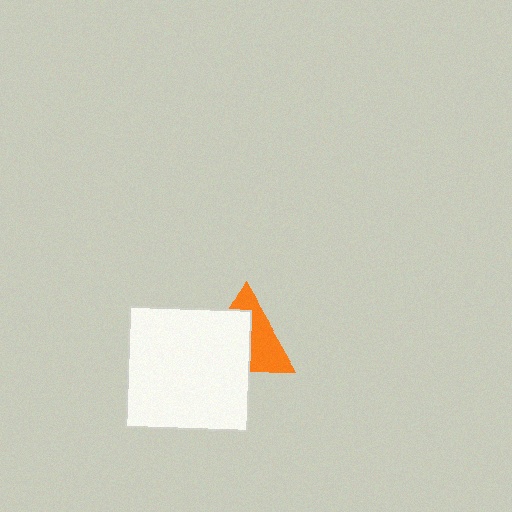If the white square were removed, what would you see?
You would see the complete orange triangle.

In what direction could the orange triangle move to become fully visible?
The orange triangle could move toward the upper-right. That would shift it out from behind the white square entirely.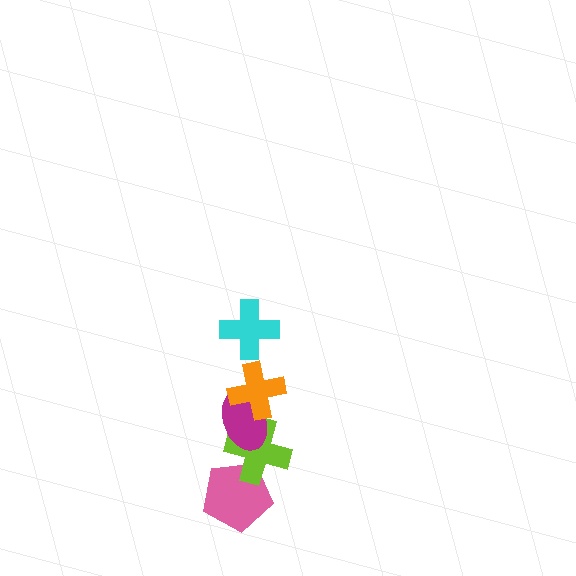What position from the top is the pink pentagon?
The pink pentagon is 5th from the top.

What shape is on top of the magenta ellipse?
The orange cross is on top of the magenta ellipse.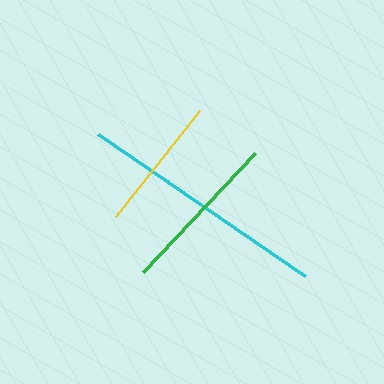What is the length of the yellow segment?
The yellow segment is approximately 135 pixels long.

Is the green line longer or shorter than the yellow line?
The green line is longer than the yellow line.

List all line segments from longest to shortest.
From longest to shortest: cyan, green, yellow.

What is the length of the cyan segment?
The cyan segment is approximately 251 pixels long.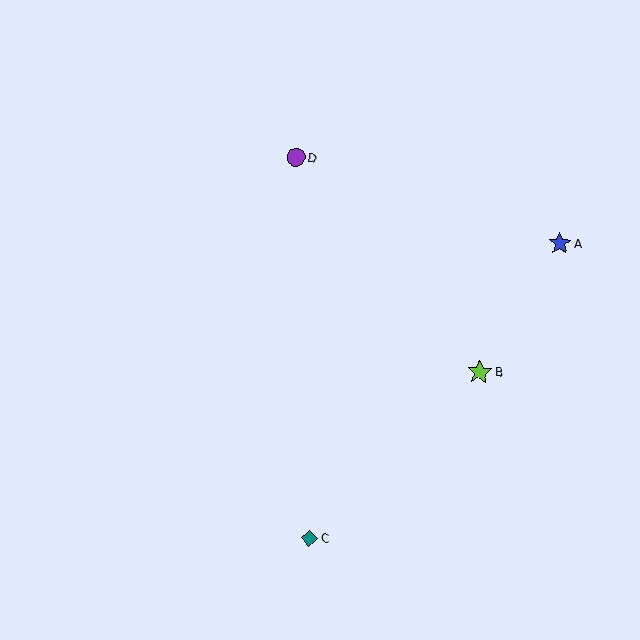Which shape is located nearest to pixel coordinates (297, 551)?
The teal diamond (labeled C) at (310, 538) is nearest to that location.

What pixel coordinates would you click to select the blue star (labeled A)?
Click at (560, 243) to select the blue star A.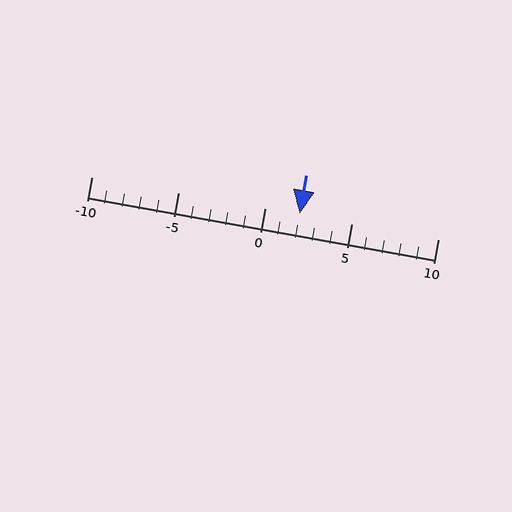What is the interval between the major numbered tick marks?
The major tick marks are spaced 5 units apart.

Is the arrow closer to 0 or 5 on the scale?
The arrow is closer to 0.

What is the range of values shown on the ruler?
The ruler shows values from -10 to 10.